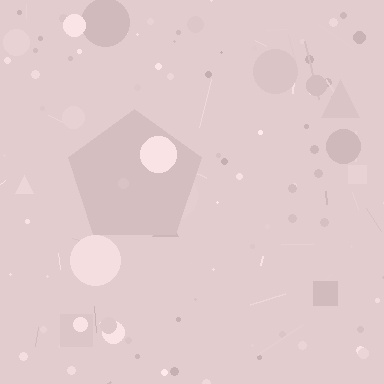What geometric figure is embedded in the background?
A pentagon is embedded in the background.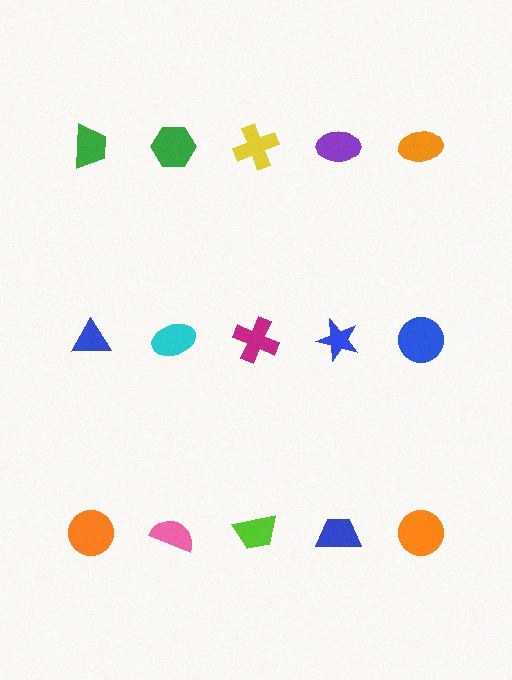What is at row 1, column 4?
A purple ellipse.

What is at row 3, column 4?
A blue trapezoid.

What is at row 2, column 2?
A cyan ellipse.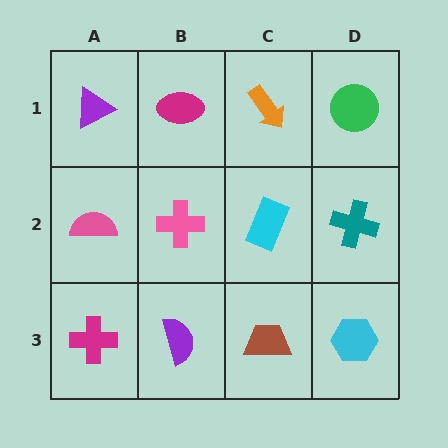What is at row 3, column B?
A purple semicircle.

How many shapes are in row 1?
4 shapes.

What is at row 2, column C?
A cyan rectangle.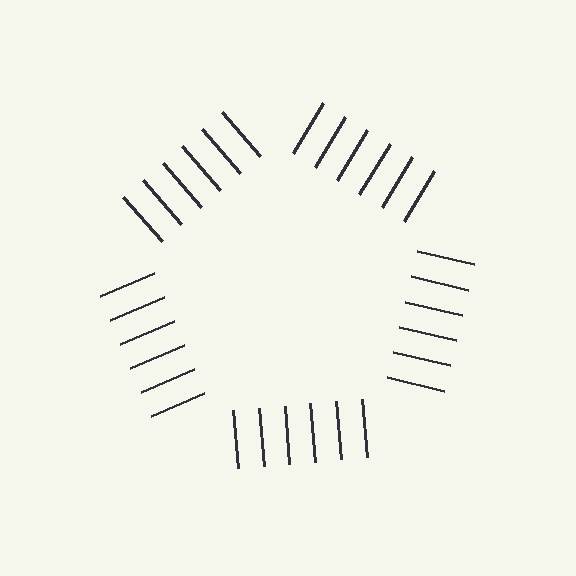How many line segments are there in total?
30 — 6 along each of the 5 edges.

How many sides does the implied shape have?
5 sides — the line-ends trace a pentagon.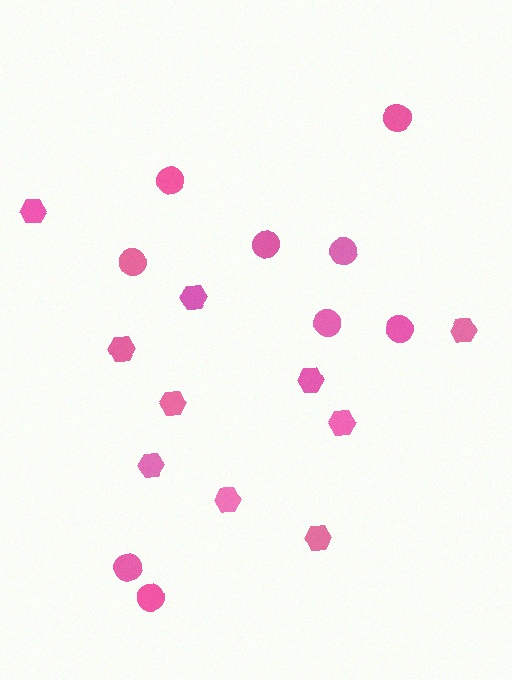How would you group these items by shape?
There are 2 groups: one group of circles (9) and one group of hexagons (10).